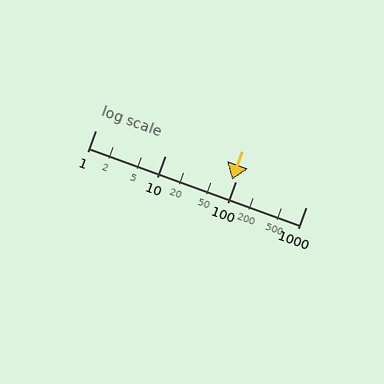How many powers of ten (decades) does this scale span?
The scale spans 3 decades, from 1 to 1000.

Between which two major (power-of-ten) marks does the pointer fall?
The pointer is between 10 and 100.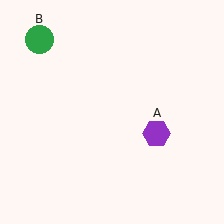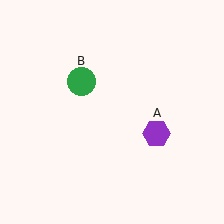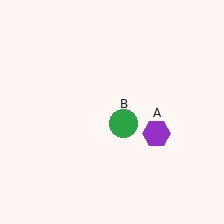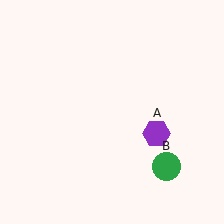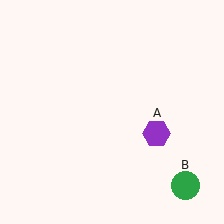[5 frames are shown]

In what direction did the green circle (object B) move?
The green circle (object B) moved down and to the right.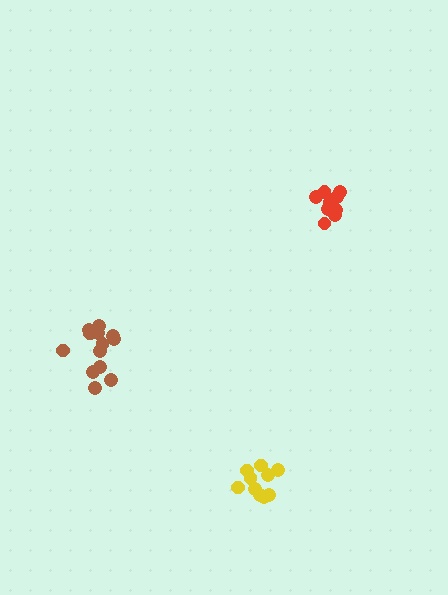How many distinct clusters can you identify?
There are 3 distinct clusters.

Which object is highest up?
The red cluster is topmost.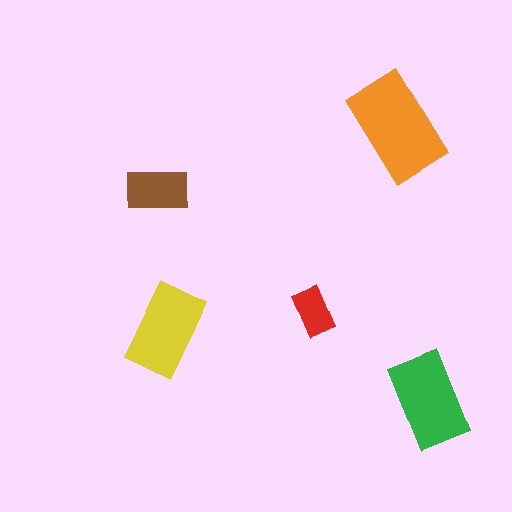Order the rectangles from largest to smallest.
the orange one, the green one, the yellow one, the brown one, the red one.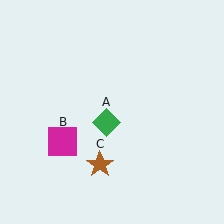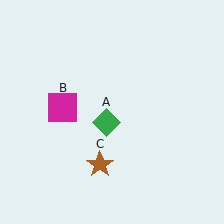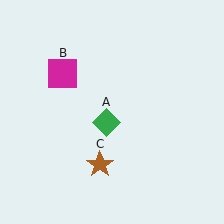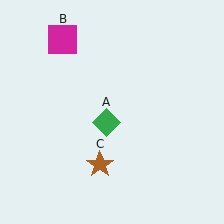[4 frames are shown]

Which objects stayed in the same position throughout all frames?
Green diamond (object A) and brown star (object C) remained stationary.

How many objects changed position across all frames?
1 object changed position: magenta square (object B).